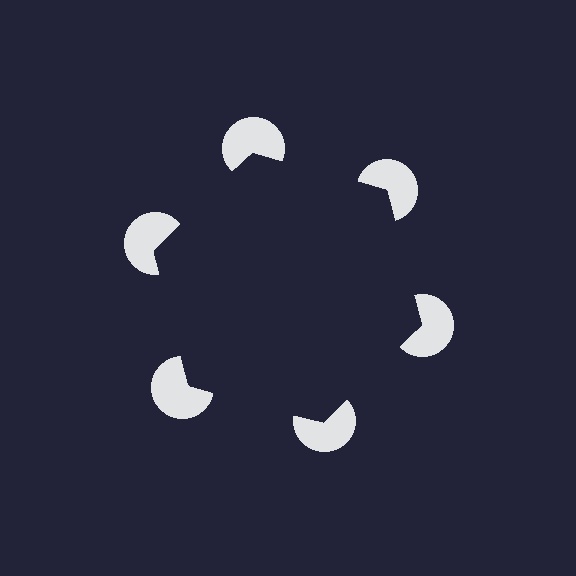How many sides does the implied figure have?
6 sides.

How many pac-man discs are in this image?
There are 6 — one at each vertex of the illusory hexagon.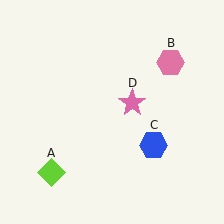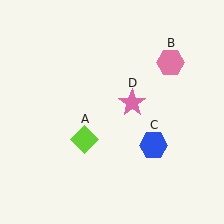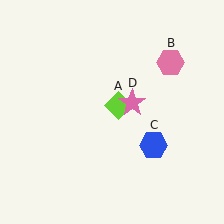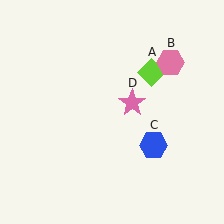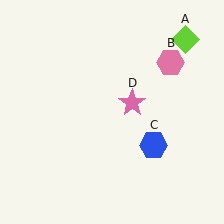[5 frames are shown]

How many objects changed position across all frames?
1 object changed position: lime diamond (object A).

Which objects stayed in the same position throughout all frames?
Pink hexagon (object B) and blue hexagon (object C) and pink star (object D) remained stationary.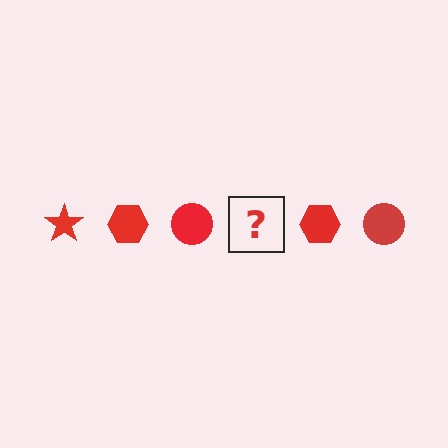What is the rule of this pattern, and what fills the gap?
The rule is that the pattern cycles through star, hexagon, circle shapes in red. The gap should be filled with a red star.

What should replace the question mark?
The question mark should be replaced with a red star.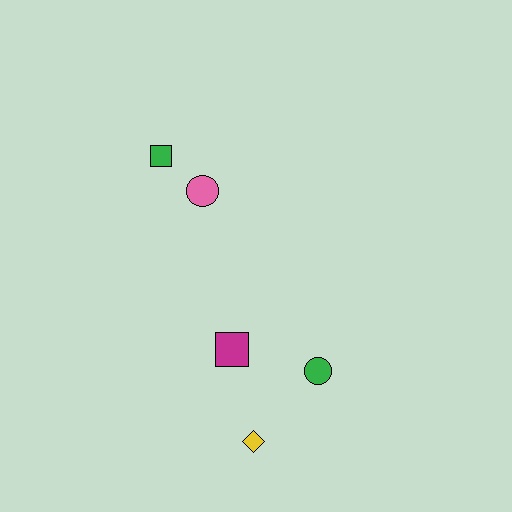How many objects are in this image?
There are 5 objects.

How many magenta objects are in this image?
There is 1 magenta object.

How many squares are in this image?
There are 2 squares.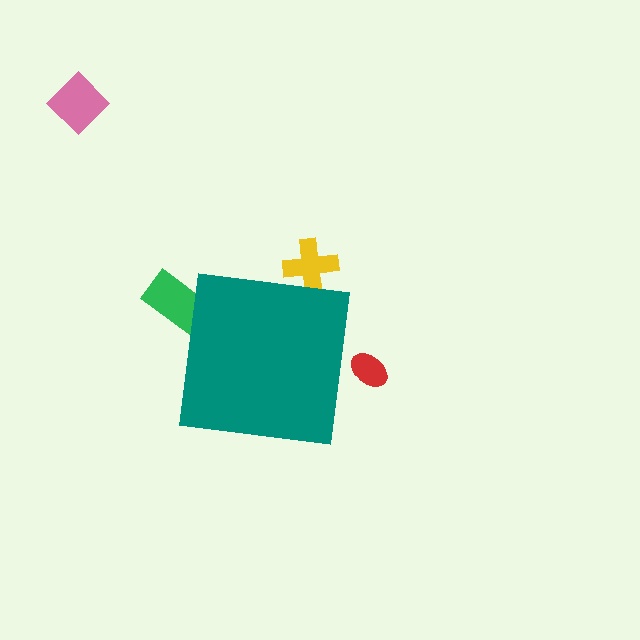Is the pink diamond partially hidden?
No, the pink diamond is fully visible.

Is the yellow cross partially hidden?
Yes, the yellow cross is partially hidden behind the teal square.